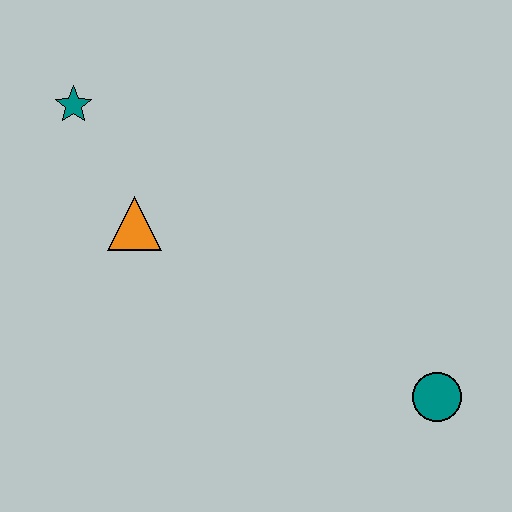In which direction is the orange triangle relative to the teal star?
The orange triangle is below the teal star.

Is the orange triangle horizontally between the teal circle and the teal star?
Yes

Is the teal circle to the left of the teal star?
No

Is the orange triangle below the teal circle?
No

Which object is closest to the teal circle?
The orange triangle is closest to the teal circle.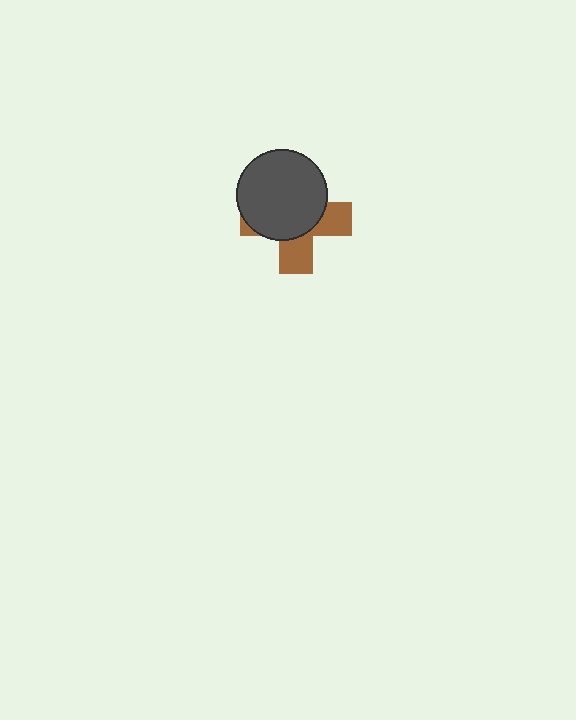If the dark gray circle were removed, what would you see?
You would see the complete brown cross.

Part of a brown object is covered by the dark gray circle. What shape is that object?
It is a cross.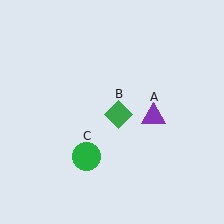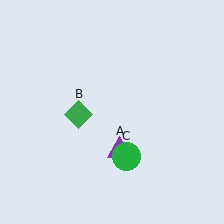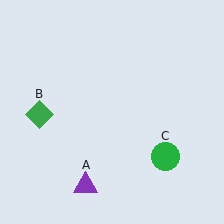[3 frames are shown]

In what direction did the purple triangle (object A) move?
The purple triangle (object A) moved down and to the left.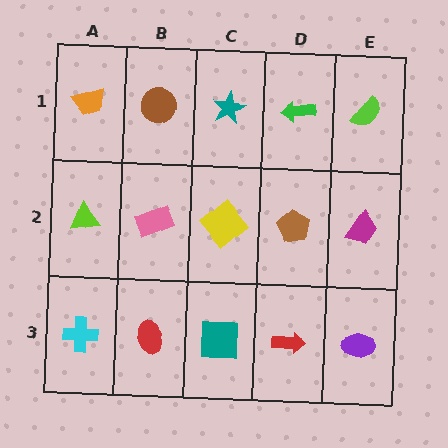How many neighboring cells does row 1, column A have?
2.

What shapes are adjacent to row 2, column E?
A lime semicircle (row 1, column E), a purple ellipse (row 3, column E), a brown pentagon (row 2, column D).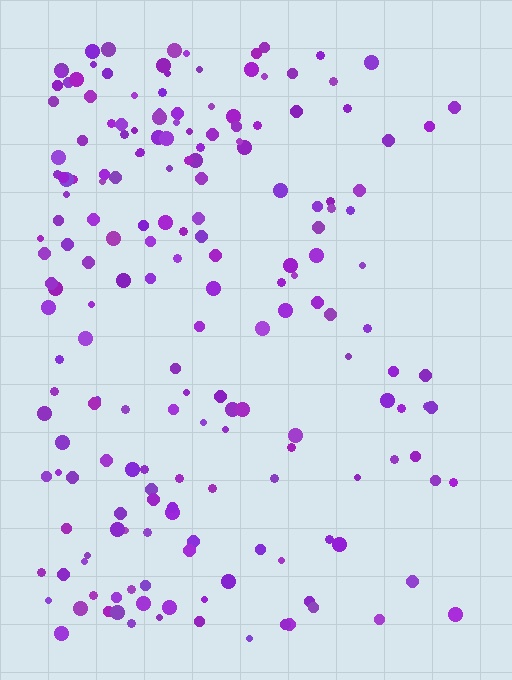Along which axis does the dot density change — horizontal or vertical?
Horizontal.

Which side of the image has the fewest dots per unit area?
The right.